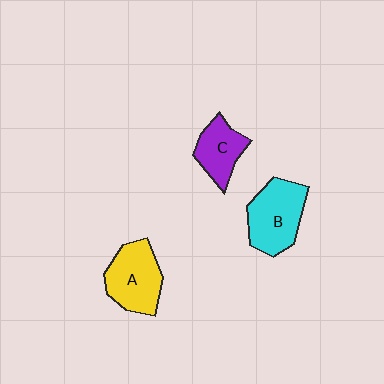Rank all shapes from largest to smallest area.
From largest to smallest: B (cyan), A (yellow), C (purple).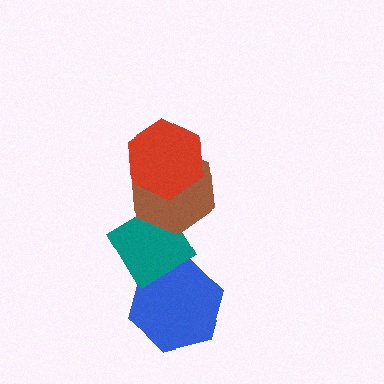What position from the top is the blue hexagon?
The blue hexagon is 4th from the top.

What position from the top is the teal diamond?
The teal diamond is 3rd from the top.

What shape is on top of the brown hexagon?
The red hexagon is on top of the brown hexagon.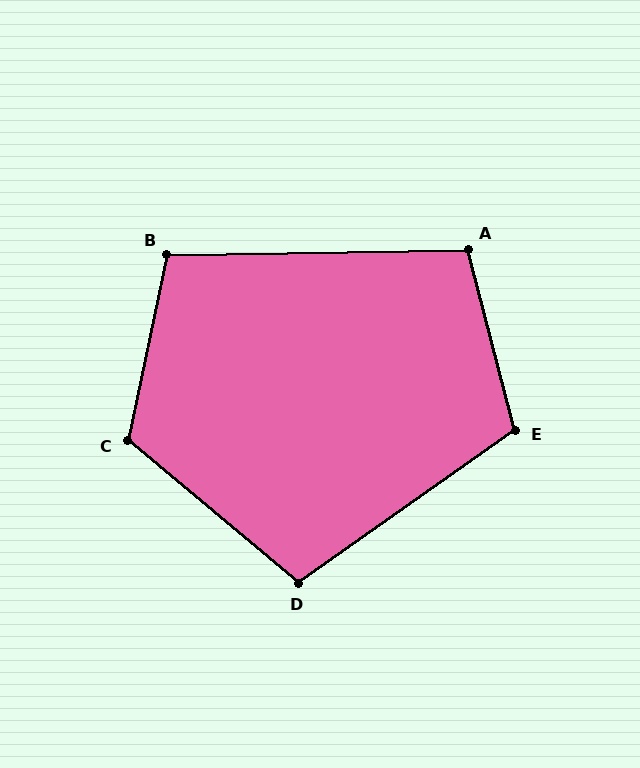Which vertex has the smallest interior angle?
B, at approximately 103 degrees.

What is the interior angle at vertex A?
Approximately 103 degrees (obtuse).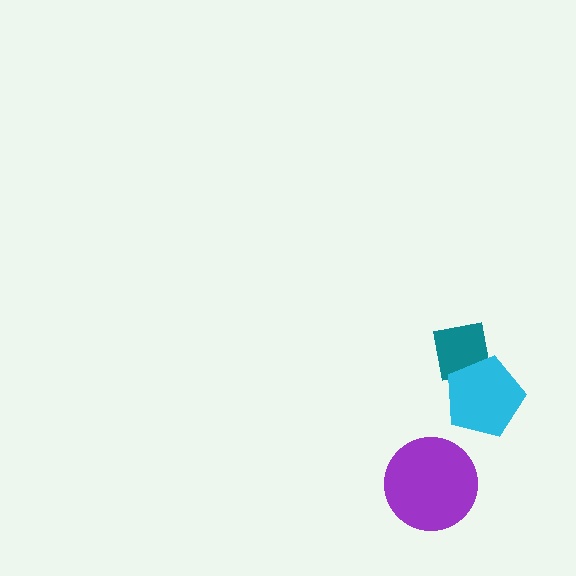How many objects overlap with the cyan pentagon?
1 object overlaps with the cyan pentagon.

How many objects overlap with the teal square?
1 object overlaps with the teal square.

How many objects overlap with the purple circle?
0 objects overlap with the purple circle.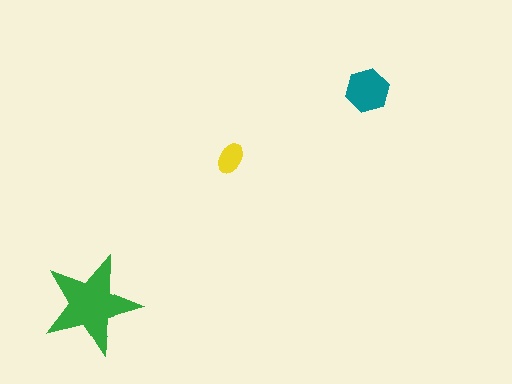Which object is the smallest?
The yellow ellipse.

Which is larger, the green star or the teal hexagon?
The green star.